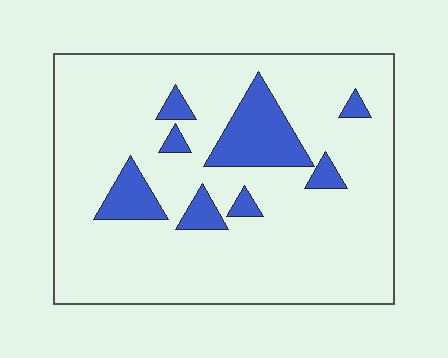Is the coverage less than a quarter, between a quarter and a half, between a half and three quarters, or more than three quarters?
Less than a quarter.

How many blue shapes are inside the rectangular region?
8.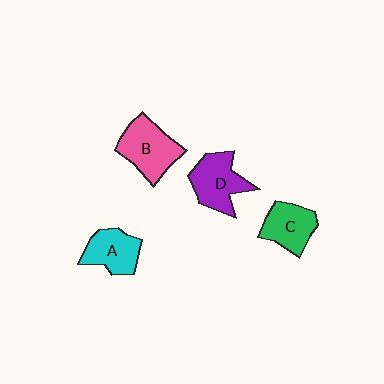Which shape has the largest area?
Shape B (pink).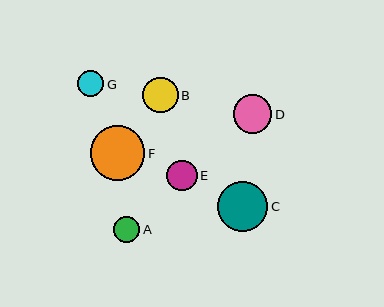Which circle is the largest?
Circle F is the largest with a size of approximately 54 pixels.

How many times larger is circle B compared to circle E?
Circle B is approximately 1.2 times the size of circle E.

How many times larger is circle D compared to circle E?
Circle D is approximately 1.3 times the size of circle E.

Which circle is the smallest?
Circle G is the smallest with a size of approximately 26 pixels.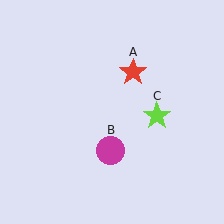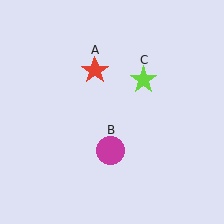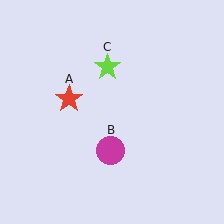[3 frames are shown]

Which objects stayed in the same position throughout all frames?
Magenta circle (object B) remained stationary.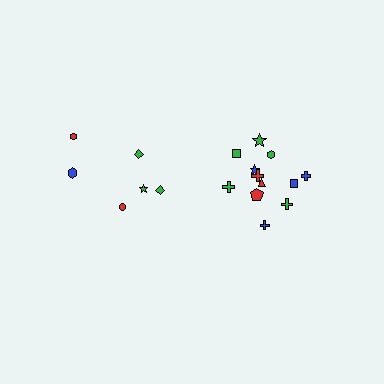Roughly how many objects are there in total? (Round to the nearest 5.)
Roughly 20 objects in total.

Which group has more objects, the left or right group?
The right group.